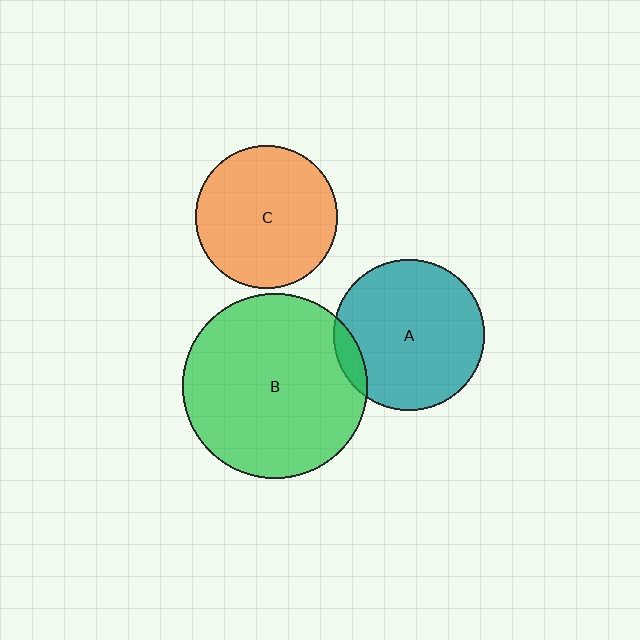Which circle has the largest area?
Circle B (green).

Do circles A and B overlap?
Yes.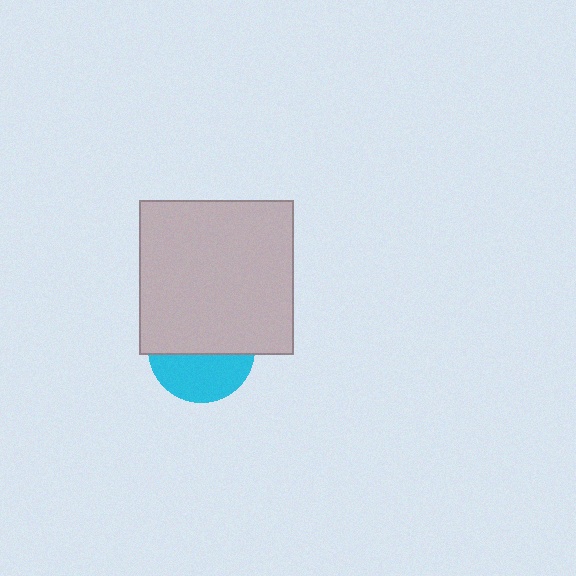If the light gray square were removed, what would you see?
You would see the complete cyan circle.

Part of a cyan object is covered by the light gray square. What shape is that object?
It is a circle.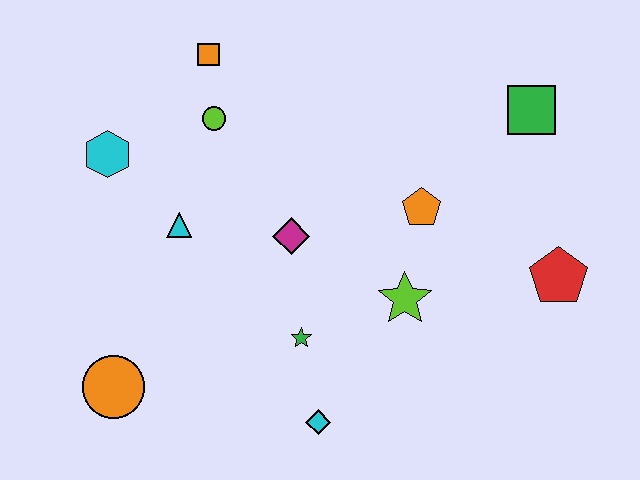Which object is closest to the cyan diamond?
The green star is closest to the cyan diamond.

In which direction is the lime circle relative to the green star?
The lime circle is above the green star.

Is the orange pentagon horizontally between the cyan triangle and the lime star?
No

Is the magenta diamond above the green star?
Yes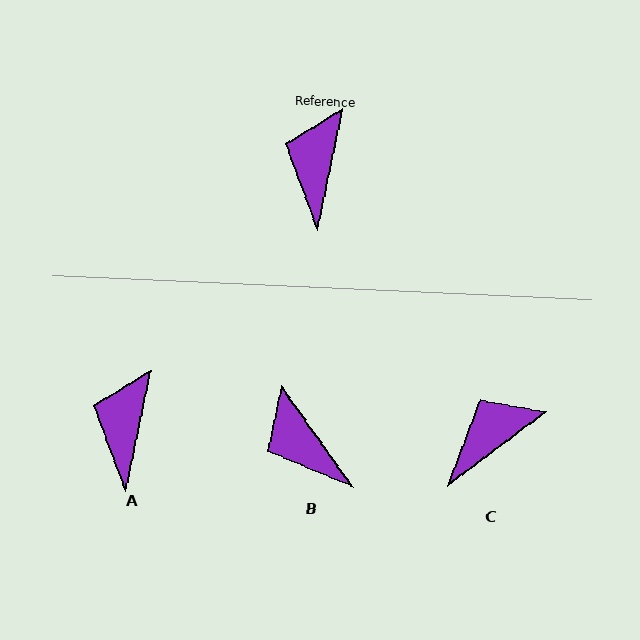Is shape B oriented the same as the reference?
No, it is off by about 47 degrees.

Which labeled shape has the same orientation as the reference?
A.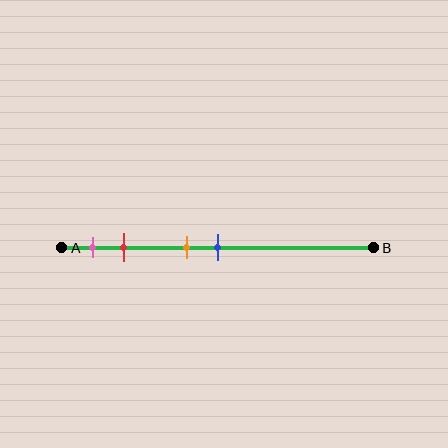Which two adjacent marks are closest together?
The orange and blue marks are the closest adjacent pair.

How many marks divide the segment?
There are 4 marks dividing the segment.